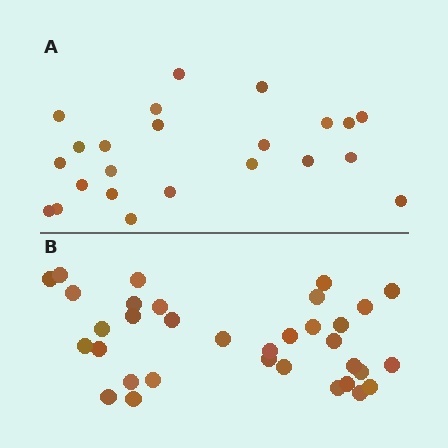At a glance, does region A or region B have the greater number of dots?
Region B (the bottom region) has more dots.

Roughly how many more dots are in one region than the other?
Region B has roughly 12 or so more dots than region A.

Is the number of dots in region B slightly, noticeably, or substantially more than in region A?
Region B has substantially more. The ratio is roughly 1.5 to 1.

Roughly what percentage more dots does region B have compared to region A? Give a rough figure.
About 50% more.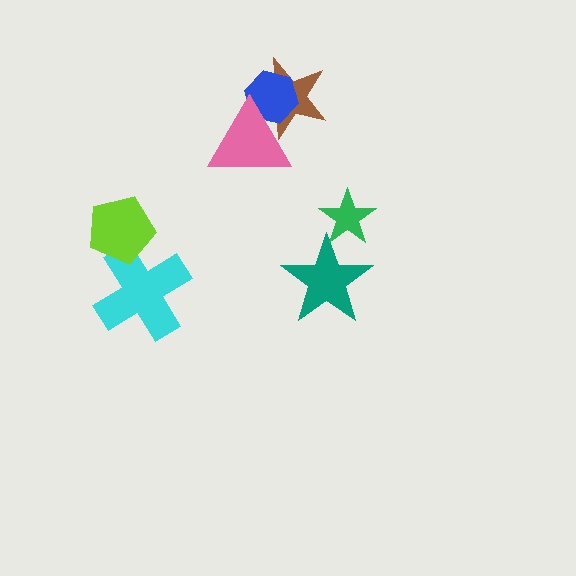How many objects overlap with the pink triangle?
2 objects overlap with the pink triangle.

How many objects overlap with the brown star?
2 objects overlap with the brown star.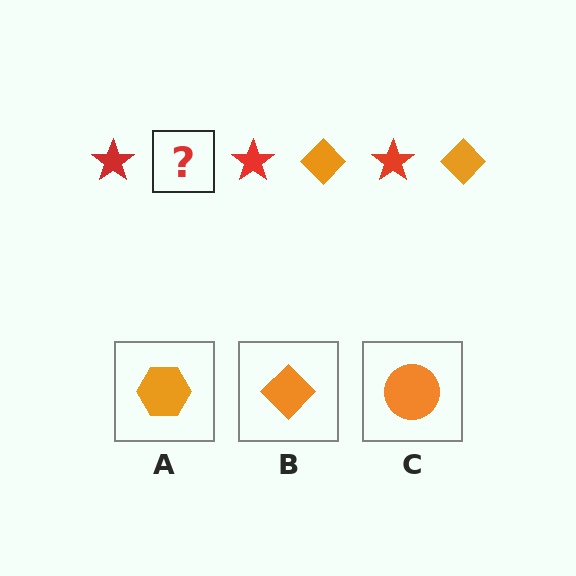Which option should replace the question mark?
Option B.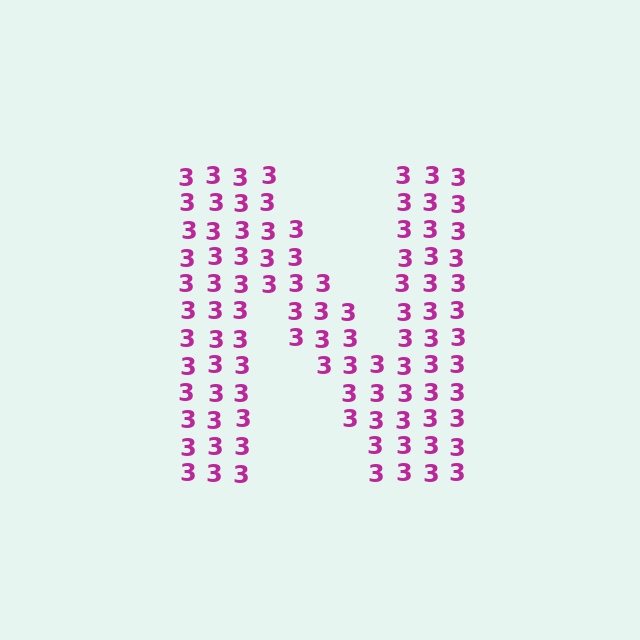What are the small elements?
The small elements are digit 3's.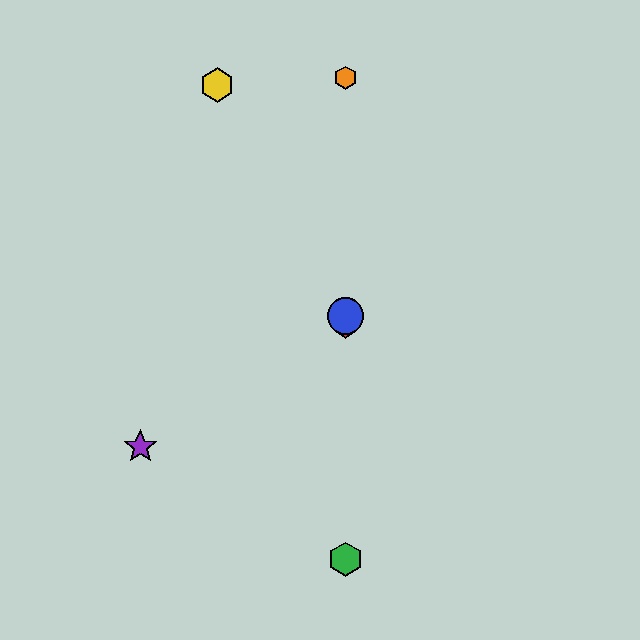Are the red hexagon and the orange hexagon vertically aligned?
Yes, both are at x≈346.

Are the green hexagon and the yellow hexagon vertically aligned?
No, the green hexagon is at x≈346 and the yellow hexagon is at x≈217.